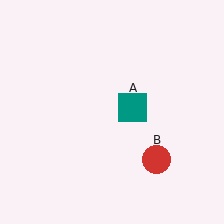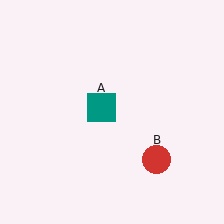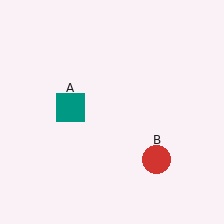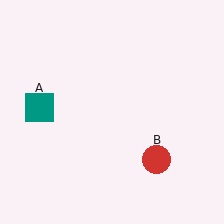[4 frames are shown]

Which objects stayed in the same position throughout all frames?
Red circle (object B) remained stationary.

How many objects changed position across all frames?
1 object changed position: teal square (object A).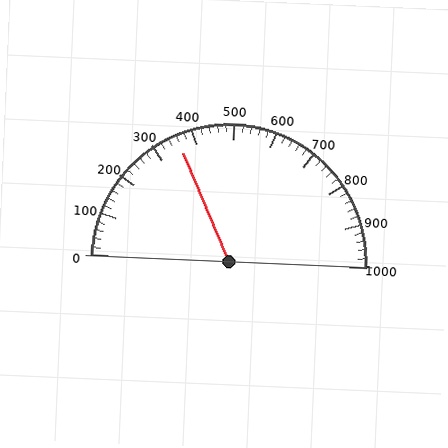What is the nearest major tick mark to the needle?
The nearest major tick mark is 400.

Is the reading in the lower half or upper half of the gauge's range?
The reading is in the lower half of the range (0 to 1000).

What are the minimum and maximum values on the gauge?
The gauge ranges from 0 to 1000.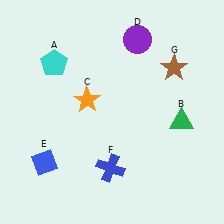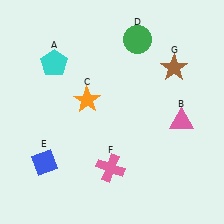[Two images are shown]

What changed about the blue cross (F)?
In Image 1, F is blue. In Image 2, it changed to pink.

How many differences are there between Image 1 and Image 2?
There are 3 differences between the two images.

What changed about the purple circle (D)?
In Image 1, D is purple. In Image 2, it changed to green.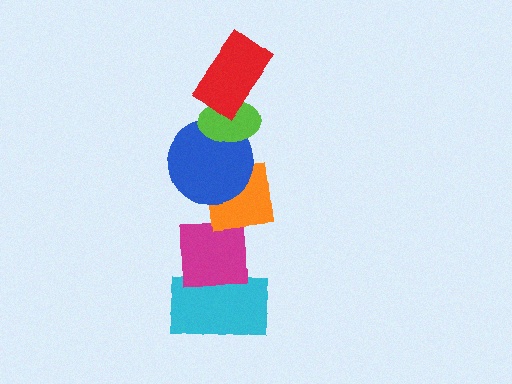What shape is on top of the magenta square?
The orange square is on top of the magenta square.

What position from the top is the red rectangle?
The red rectangle is 1st from the top.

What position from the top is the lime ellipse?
The lime ellipse is 2nd from the top.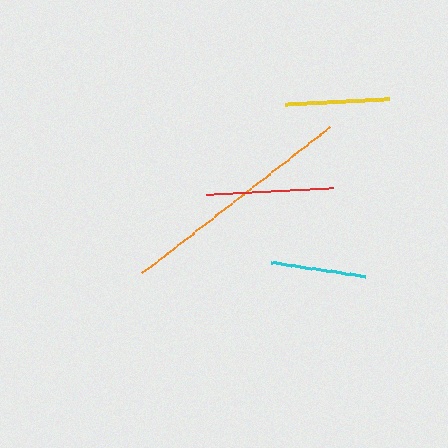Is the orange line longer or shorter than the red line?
The orange line is longer than the red line.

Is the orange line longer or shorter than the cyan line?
The orange line is longer than the cyan line.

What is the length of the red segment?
The red segment is approximately 126 pixels long.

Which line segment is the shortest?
The cyan line is the shortest at approximately 94 pixels.